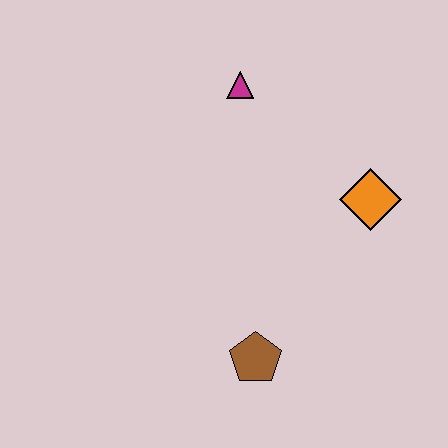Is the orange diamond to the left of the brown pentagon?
No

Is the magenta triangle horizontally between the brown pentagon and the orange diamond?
No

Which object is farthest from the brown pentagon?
The magenta triangle is farthest from the brown pentagon.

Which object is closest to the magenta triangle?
The orange diamond is closest to the magenta triangle.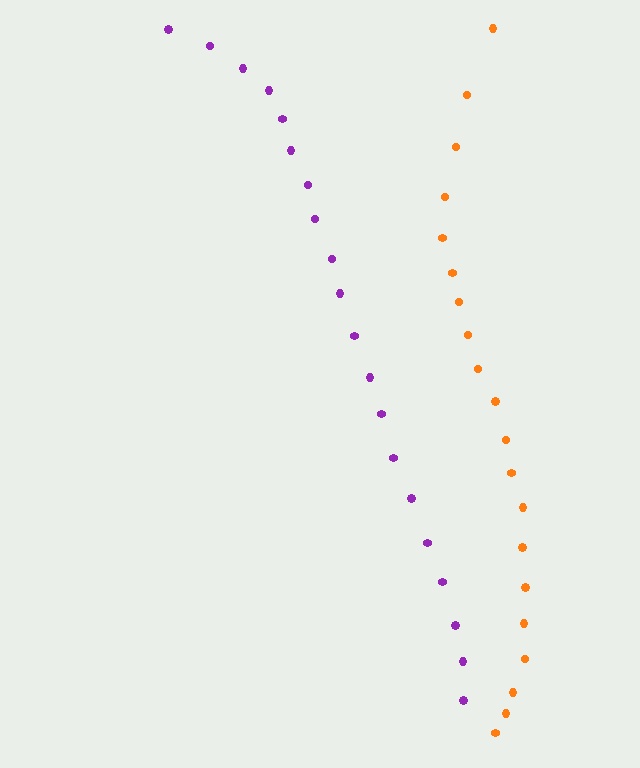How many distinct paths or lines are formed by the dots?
There are 2 distinct paths.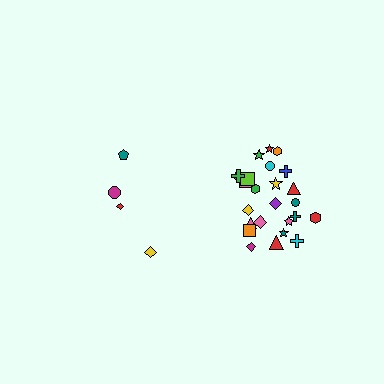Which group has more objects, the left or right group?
The right group.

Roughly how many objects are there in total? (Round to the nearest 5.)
Roughly 30 objects in total.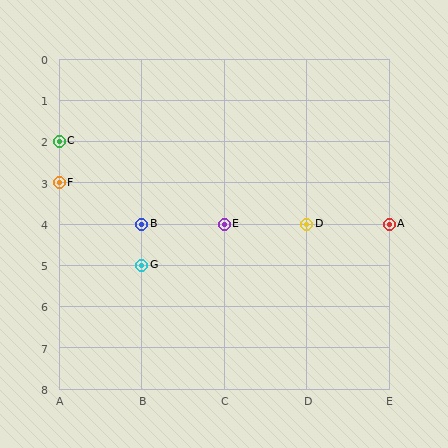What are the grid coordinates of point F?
Point F is at grid coordinates (A, 3).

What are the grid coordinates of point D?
Point D is at grid coordinates (D, 4).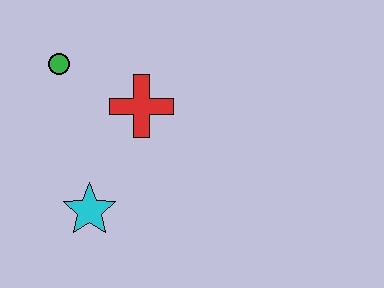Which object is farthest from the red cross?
The cyan star is farthest from the red cross.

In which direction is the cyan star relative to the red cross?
The cyan star is below the red cross.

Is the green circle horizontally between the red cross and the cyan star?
No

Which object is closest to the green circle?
The red cross is closest to the green circle.